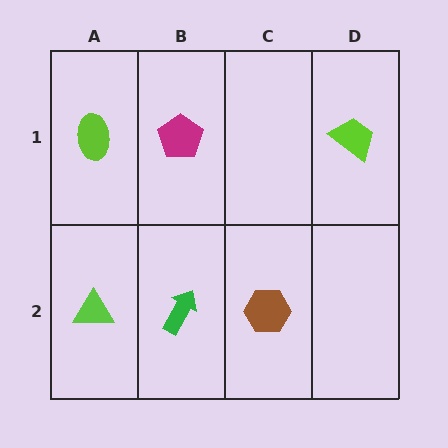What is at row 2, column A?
A lime triangle.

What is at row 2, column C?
A brown hexagon.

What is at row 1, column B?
A magenta pentagon.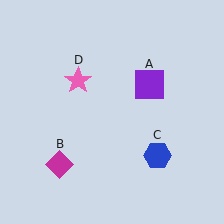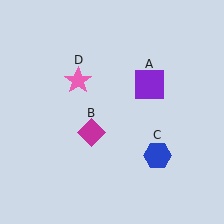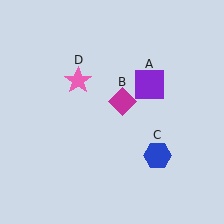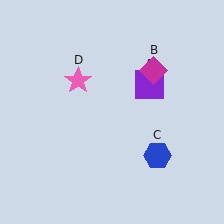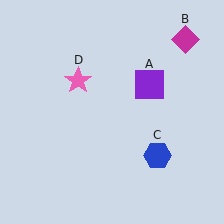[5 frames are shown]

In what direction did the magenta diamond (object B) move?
The magenta diamond (object B) moved up and to the right.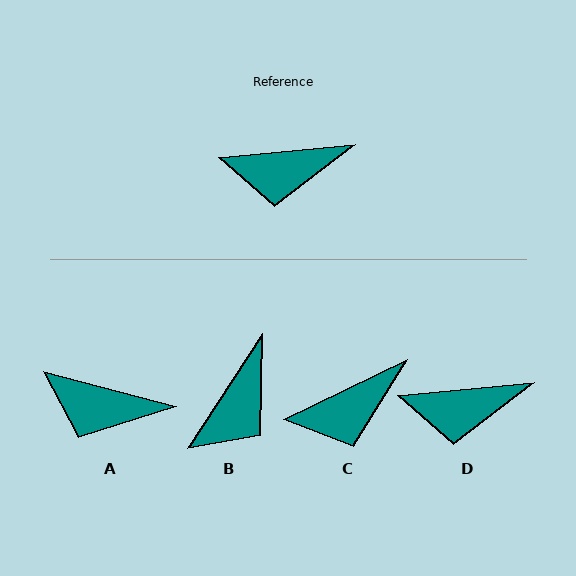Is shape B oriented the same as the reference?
No, it is off by about 51 degrees.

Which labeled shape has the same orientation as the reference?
D.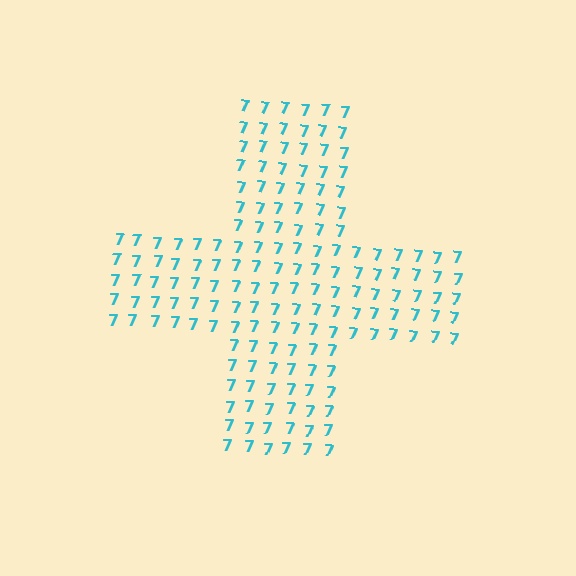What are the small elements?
The small elements are digit 7's.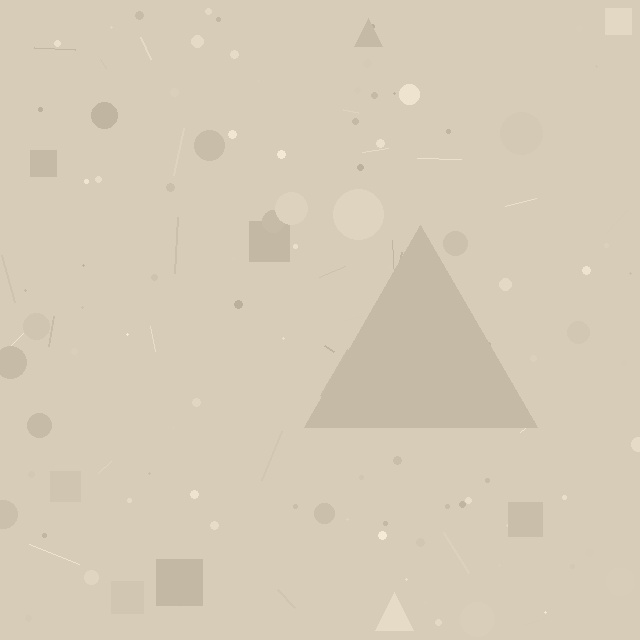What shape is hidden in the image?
A triangle is hidden in the image.